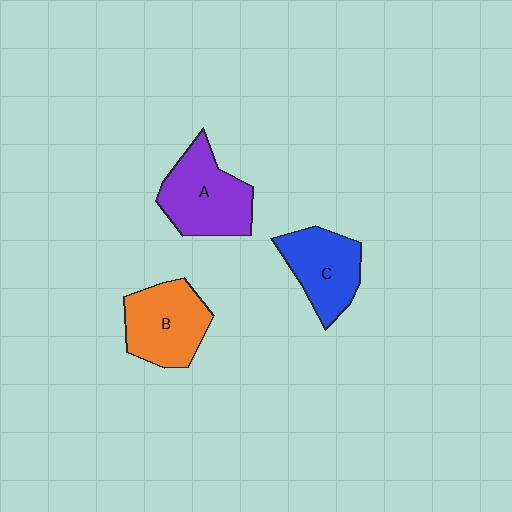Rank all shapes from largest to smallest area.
From largest to smallest: A (purple), B (orange), C (blue).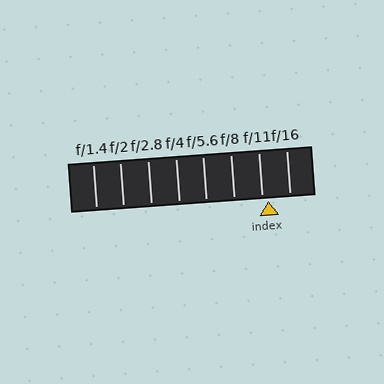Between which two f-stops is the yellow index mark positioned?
The index mark is between f/11 and f/16.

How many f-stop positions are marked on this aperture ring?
There are 8 f-stop positions marked.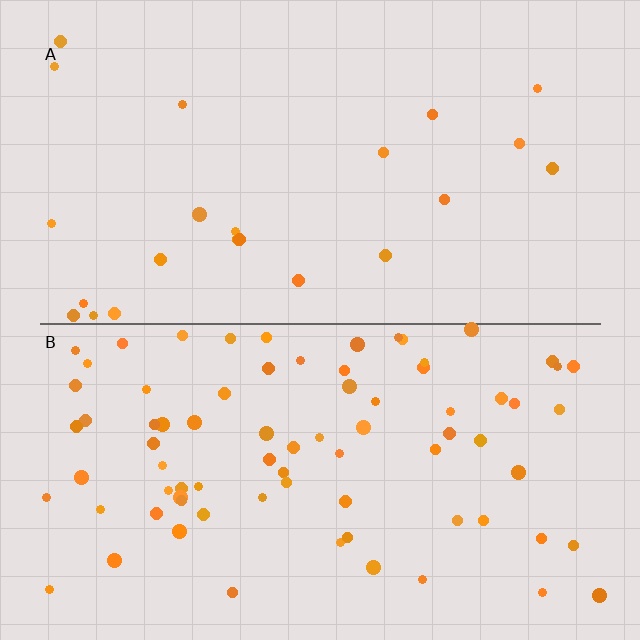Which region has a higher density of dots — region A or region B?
B (the bottom).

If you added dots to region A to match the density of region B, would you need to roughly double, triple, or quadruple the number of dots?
Approximately quadruple.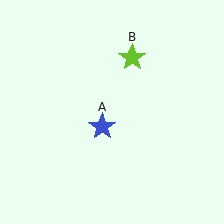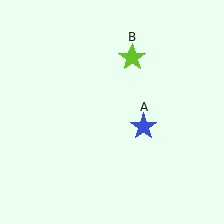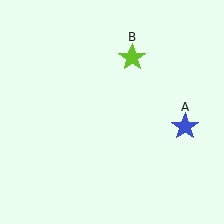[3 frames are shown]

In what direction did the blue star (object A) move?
The blue star (object A) moved right.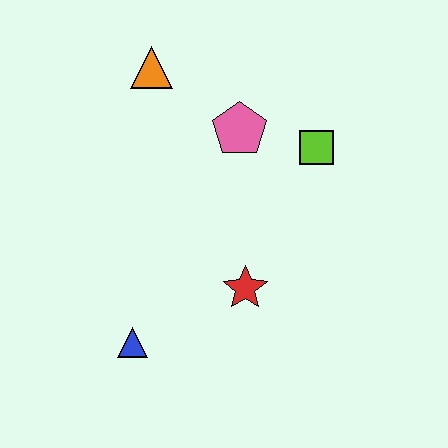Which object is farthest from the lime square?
The blue triangle is farthest from the lime square.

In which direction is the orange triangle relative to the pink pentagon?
The orange triangle is to the left of the pink pentagon.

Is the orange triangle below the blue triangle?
No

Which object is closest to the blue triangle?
The red star is closest to the blue triangle.